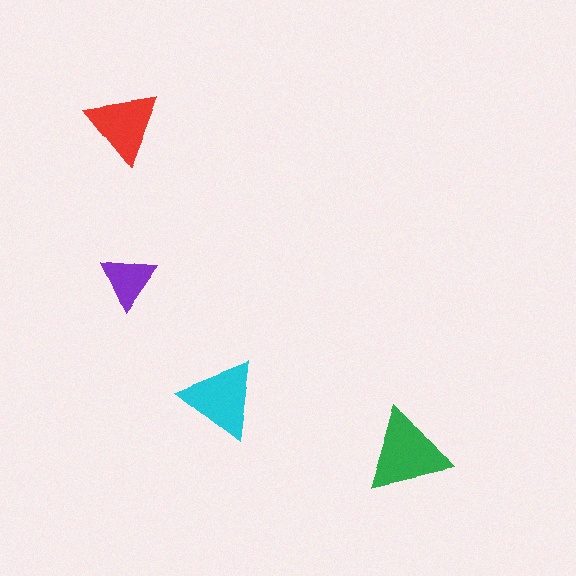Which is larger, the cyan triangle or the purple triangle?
The cyan one.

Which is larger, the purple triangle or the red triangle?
The red one.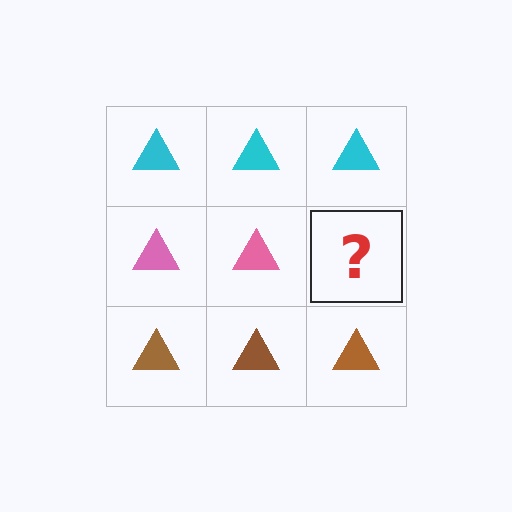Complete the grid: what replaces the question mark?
The question mark should be replaced with a pink triangle.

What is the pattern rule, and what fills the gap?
The rule is that each row has a consistent color. The gap should be filled with a pink triangle.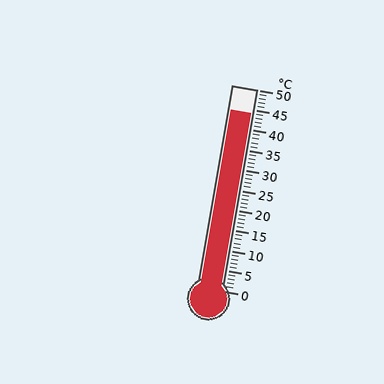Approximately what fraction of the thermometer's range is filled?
The thermometer is filled to approximately 90% of its range.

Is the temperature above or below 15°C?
The temperature is above 15°C.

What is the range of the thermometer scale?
The thermometer scale ranges from 0°C to 50°C.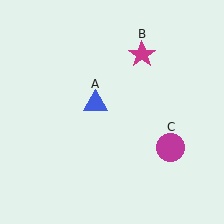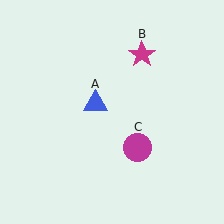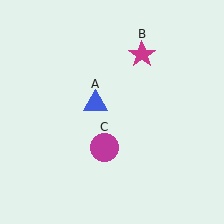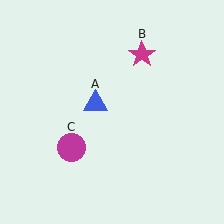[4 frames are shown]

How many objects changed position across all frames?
1 object changed position: magenta circle (object C).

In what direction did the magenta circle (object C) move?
The magenta circle (object C) moved left.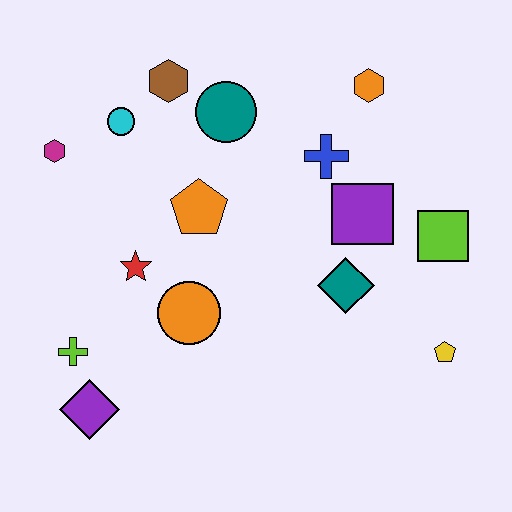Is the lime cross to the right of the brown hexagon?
No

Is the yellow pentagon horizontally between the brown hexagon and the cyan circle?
No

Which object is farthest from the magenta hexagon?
The yellow pentagon is farthest from the magenta hexagon.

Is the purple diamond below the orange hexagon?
Yes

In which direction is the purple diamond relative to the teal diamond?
The purple diamond is to the left of the teal diamond.